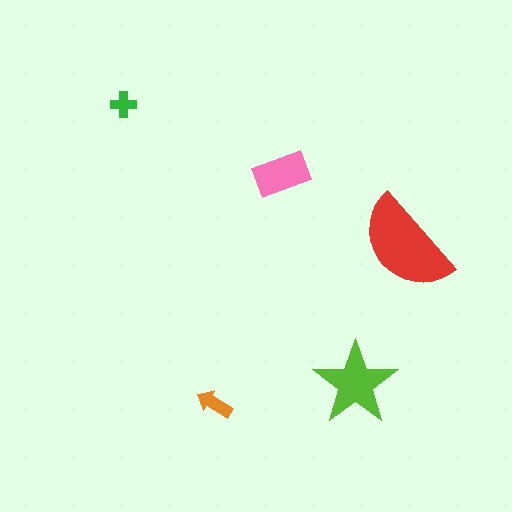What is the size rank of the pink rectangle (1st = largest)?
3rd.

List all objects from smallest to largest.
The green cross, the orange arrow, the pink rectangle, the lime star, the red semicircle.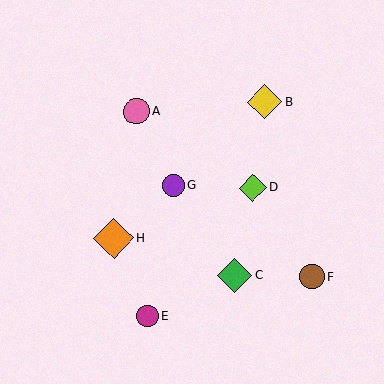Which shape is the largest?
The orange diamond (labeled H) is the largest.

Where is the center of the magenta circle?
The center of the magenta circle is at (147, 316).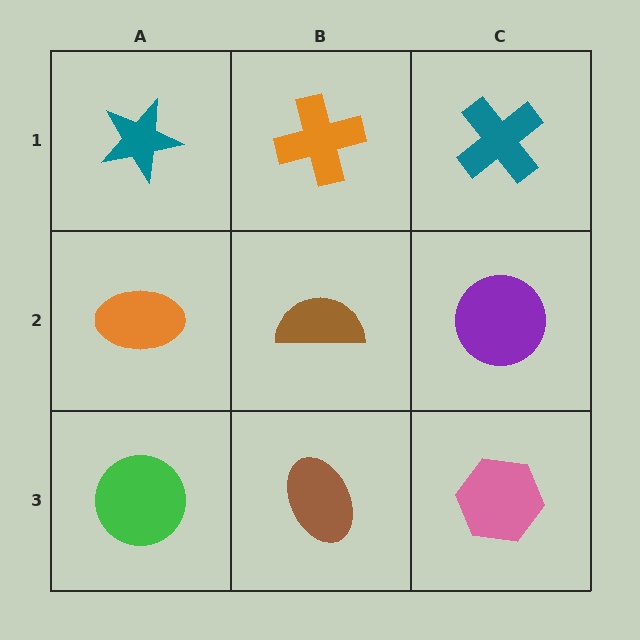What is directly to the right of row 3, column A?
A brown ellipse.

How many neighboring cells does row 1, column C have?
2.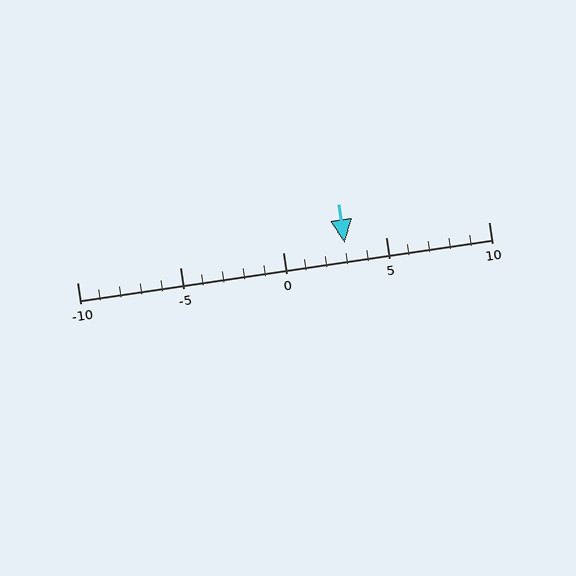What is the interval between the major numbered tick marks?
The major tick marks are spaced 5 units apart.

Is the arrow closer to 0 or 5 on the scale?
The arrow is closer to 5.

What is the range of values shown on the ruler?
The ruler shows values from -10 to 10.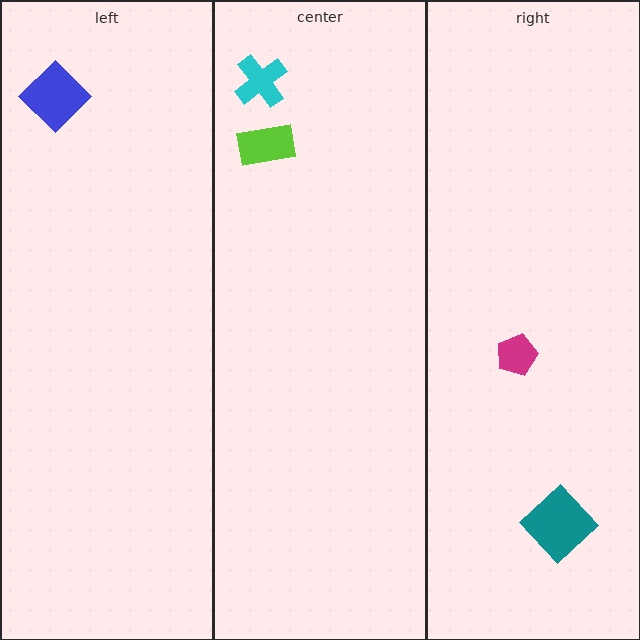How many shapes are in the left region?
1.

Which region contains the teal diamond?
The right region.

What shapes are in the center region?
The cyan cross, the lime rectangle.